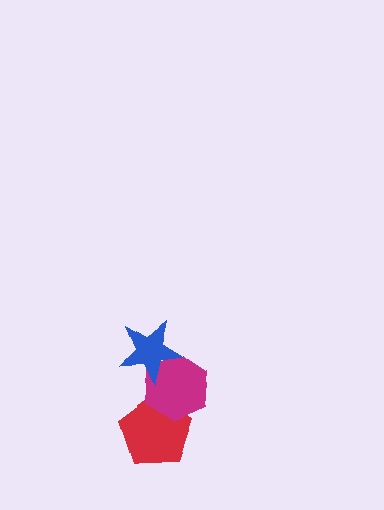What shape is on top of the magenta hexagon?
The blue star is on top of the magenta hexagon.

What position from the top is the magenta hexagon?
The magenta hexagon is 2nd from the top.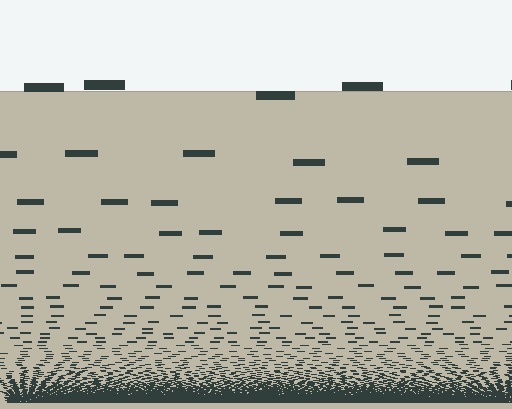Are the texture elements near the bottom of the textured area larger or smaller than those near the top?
Smaller. The gradient is inverted — elements near the bottom are smaller and denser.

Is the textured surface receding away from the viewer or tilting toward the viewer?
The surface appears to tilt toward the viewer. Texture elements get larger and sparser toward the top.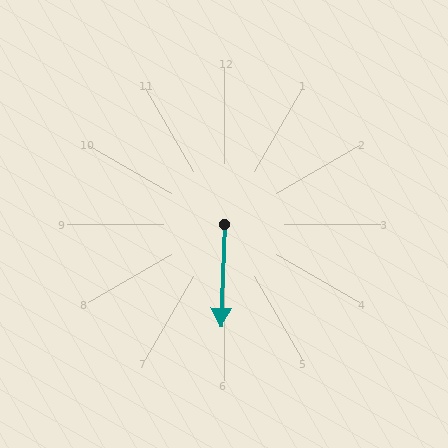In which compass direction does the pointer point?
South.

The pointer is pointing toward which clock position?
Roughly 6 o'clock.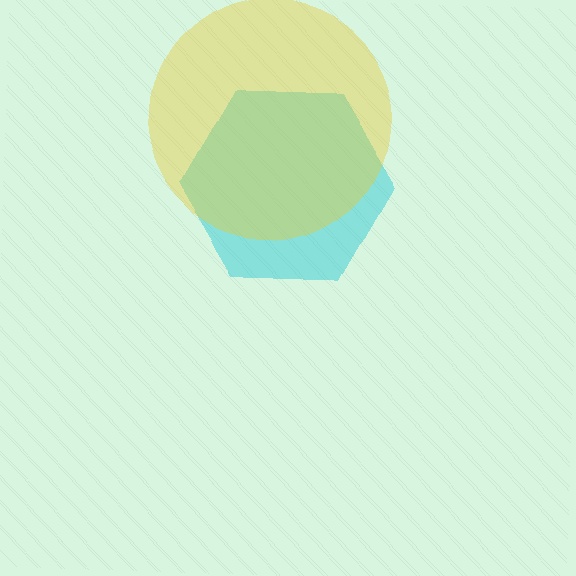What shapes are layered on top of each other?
The layered shapes are: a cyan hexagon, a yellow circle.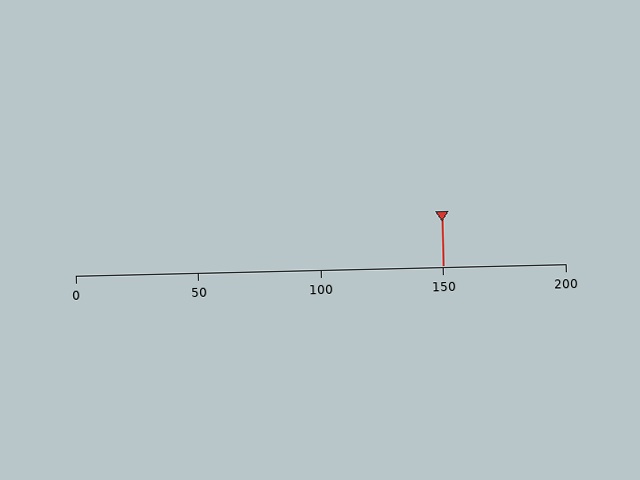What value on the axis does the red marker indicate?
The marker indicates approximately 150.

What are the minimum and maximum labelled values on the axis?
The axis runs from 0 to 200.